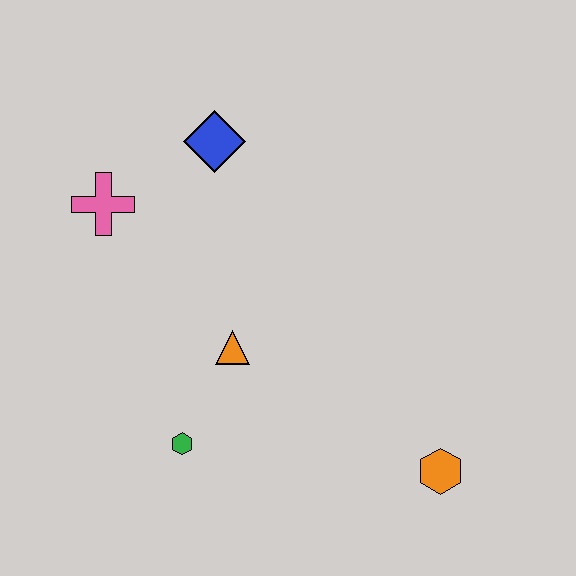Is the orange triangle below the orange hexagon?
No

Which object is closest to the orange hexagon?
The orange triangle is closest to the orange hexagon.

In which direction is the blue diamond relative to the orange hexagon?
The blue diamond is above the orange hexagon.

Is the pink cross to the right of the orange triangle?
No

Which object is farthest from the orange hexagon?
The pink cross is farthest from the orange hexagon.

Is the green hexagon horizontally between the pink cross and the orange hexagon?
Yes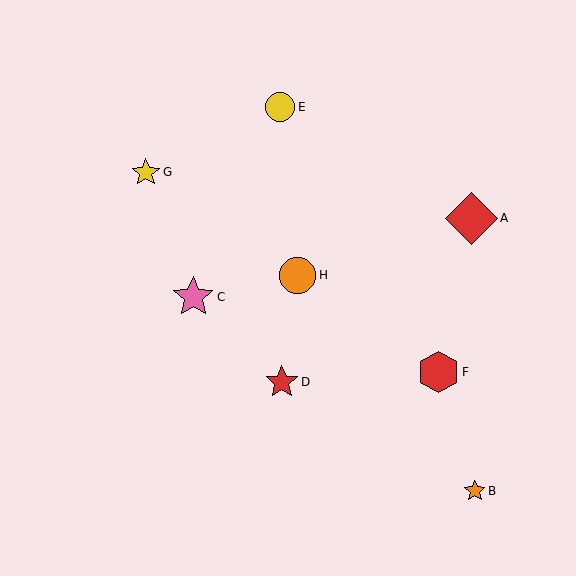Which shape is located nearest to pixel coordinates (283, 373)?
The red star (labeled D) at (282, 382) is nearest to that location.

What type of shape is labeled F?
Shape F is a red hexagon.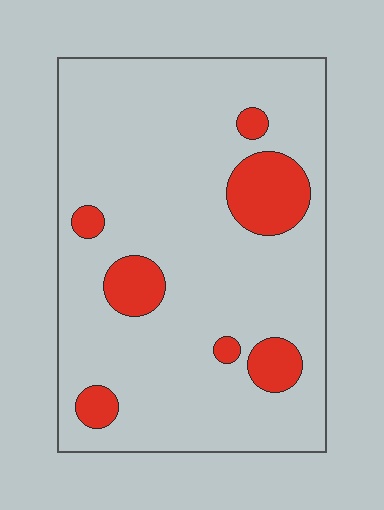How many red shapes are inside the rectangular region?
7.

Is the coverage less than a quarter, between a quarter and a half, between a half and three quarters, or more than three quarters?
Less than a quarter.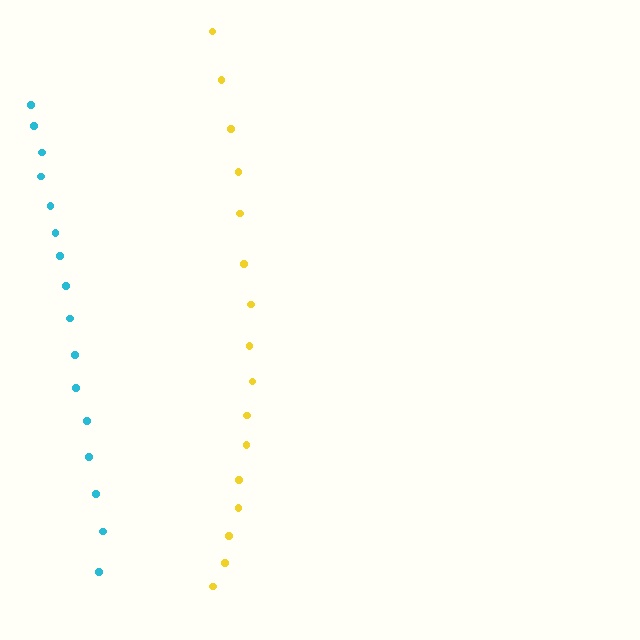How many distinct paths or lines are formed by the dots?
There are 2 distinct paths.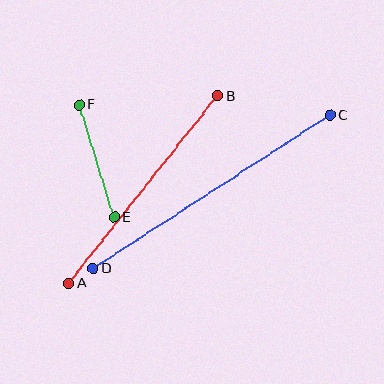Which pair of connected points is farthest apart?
Points C and D are farthest apart.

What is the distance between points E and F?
The distance is approximately 118 pixels.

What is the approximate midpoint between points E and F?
The midpoint is at approximately (97, 161) pixels.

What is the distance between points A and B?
The distance is approximately 240 pixels.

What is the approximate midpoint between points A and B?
The midpoint is at approximately (143, 190) pixels.